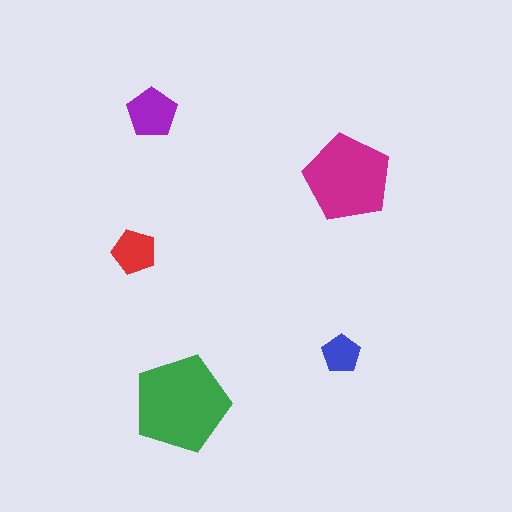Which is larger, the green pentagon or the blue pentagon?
The green one.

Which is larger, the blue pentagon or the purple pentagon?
The purple one.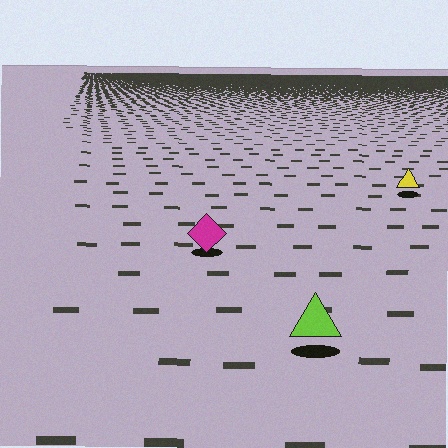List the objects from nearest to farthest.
From nearest to farthest: the lime triangle, the magenta diamond, the yellow triangle.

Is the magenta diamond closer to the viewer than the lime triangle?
No. The lime triangle is closer — you can tell from the texture gradient: the ground texture is coarser near it.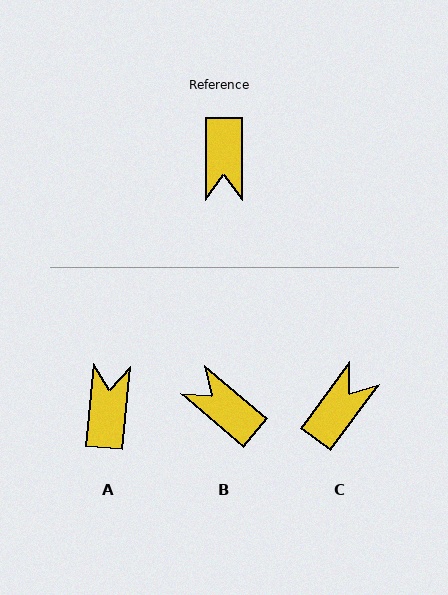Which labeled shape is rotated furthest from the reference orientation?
A, about 175 degrees away.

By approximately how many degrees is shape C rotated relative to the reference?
Approximately 144 degrees counter-clockwise.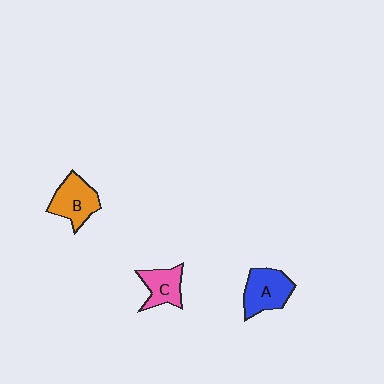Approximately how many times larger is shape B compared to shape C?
Approximately 1.3 times.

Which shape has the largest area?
Shape A (blue).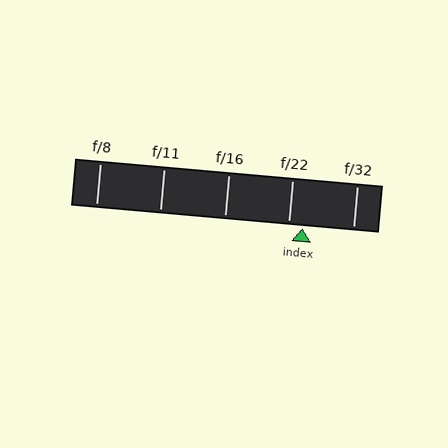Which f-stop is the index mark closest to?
The index mark is closest to f/22.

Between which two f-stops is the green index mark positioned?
The index mark is between f/22 and f/32.